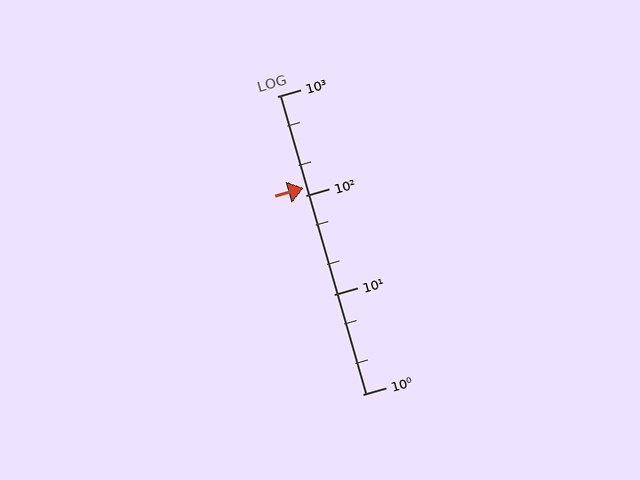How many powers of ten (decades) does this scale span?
The scale spans 3 decades, from 1 to 1000.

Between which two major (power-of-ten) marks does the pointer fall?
The pointer is between 100 and 1000.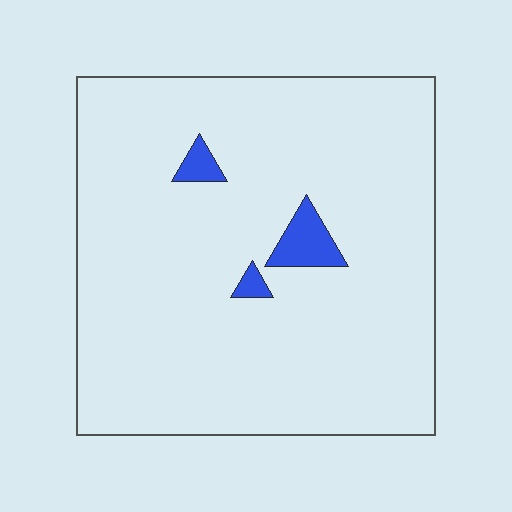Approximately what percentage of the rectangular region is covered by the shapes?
Approximately 5%.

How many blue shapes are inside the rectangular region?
3.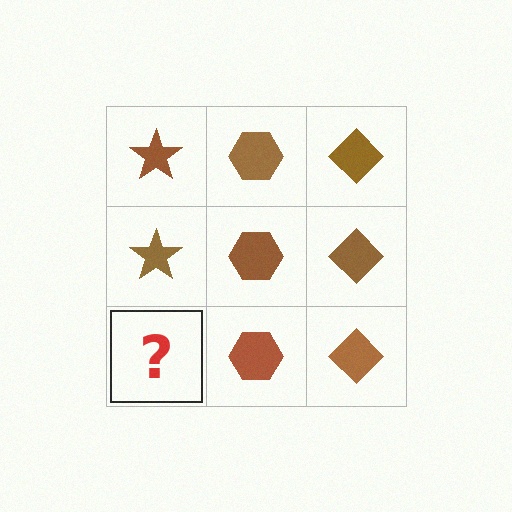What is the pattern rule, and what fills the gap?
The rule is that each column has a consistent shape. The gap should be filled with a brown star.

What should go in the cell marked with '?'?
The missing cell should contain a brown star.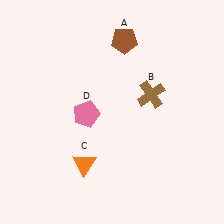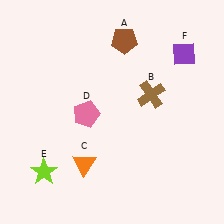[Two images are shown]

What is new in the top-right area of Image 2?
A purple diamond (F) was added in the top-right area of Image 2.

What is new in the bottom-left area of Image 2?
A lime star (E) was added in the bottom-left area of Image 2.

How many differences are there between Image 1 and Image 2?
There are 2 differences between the two images.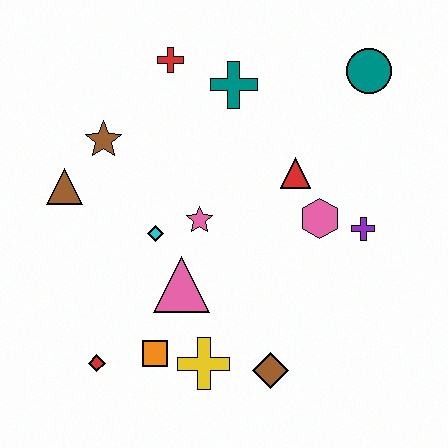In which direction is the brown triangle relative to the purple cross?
The brown triangle is to the left of the purple cross.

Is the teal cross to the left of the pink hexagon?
Yes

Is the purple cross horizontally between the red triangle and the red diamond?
No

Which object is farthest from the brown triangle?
The teal circle is farthest from the brown triangle.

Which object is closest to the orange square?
The yellow cross is closest to the orange square.